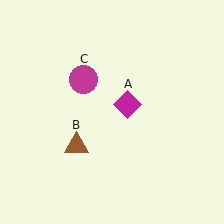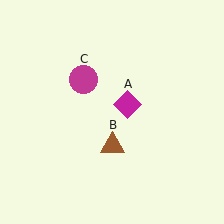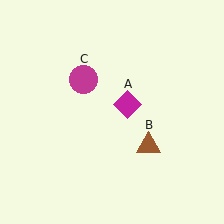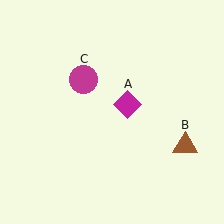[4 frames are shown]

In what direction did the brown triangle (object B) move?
The brown triangle (object B) moved right.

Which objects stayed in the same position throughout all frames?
Magenta diamond (object A) and magenta circle (object C) remained stationary.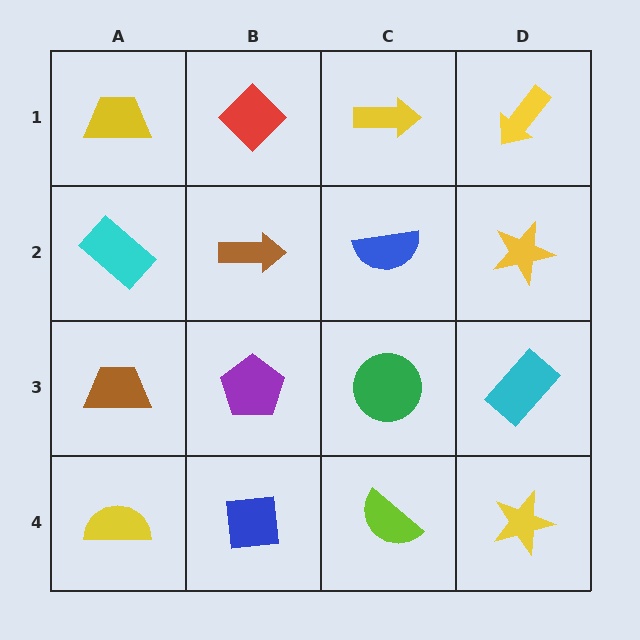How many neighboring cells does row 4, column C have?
3.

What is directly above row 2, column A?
A yellow trapezoid.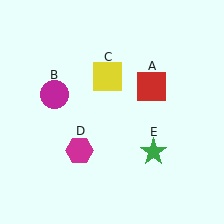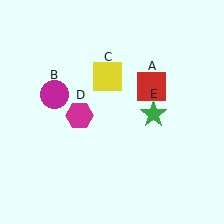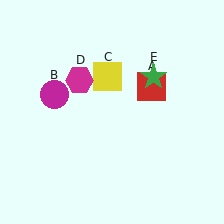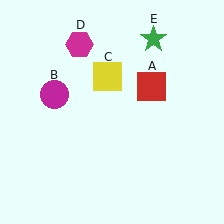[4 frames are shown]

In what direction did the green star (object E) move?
The green star (object E) moved up.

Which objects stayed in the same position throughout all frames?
Red square (object A) and magenta circle (object B) and yellow square (object C) remained stationary.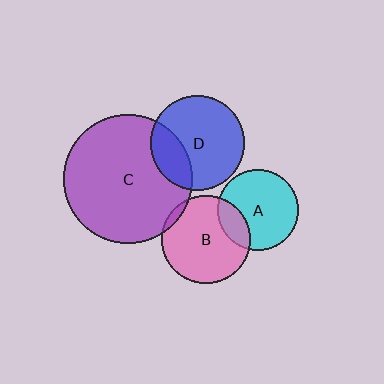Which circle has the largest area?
Circle C (purple).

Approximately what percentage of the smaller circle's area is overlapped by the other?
Approximately 25%.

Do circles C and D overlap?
Yes.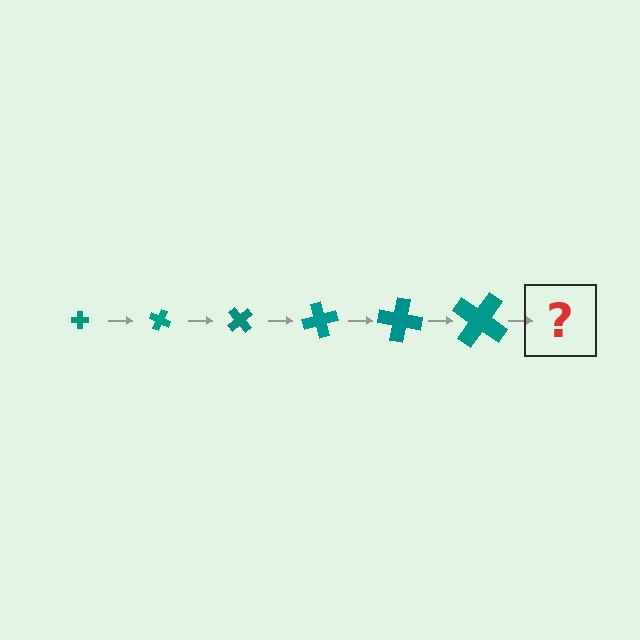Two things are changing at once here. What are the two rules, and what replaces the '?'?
The two rules are that the cross grows larger each step and it rotates 25 degrees each step. The '?' should be a cross, larger than the previous one and rotated 150 degrees from the start.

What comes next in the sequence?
The next element should be a cross, larger than the previous one and rotated 150 degrees from the start.